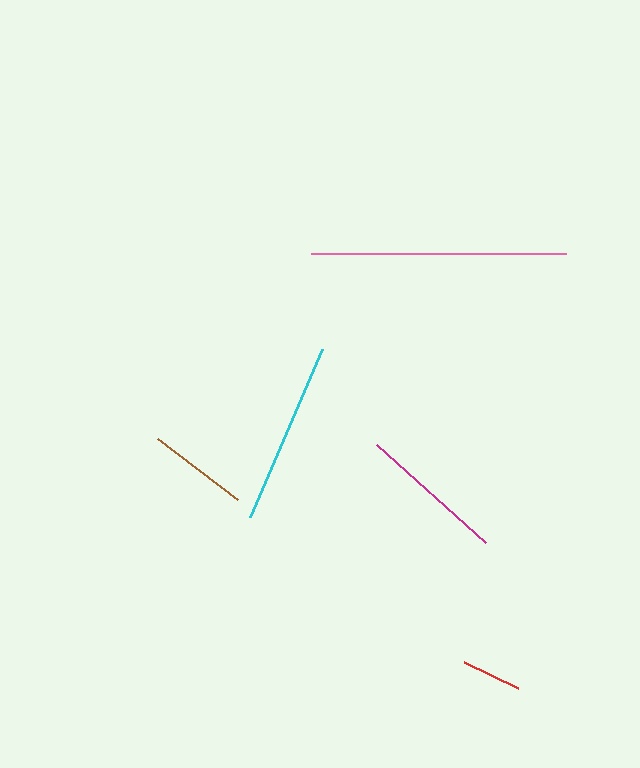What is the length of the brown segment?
The brown segment is approximately 100 pixels long.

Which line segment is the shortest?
The red line is the shortest at approximately 60 pixels.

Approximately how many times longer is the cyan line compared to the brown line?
The cyan line is approximately 1.8 times the length of the brown line.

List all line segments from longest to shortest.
From longest to shortest: pink, cyan, magenta, brown, red.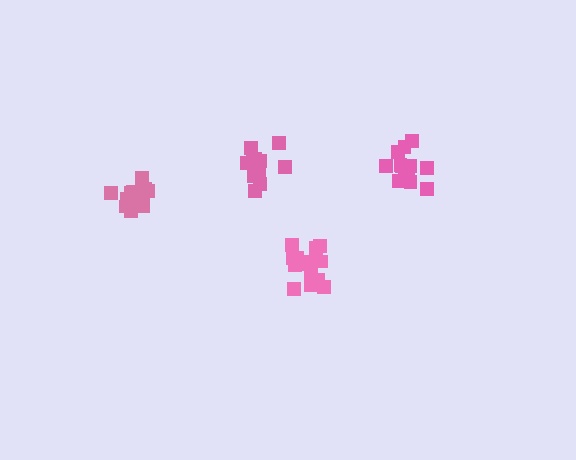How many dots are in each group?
Group 1: 14 dots, Group 2: 15 dots, Group 3: 13 dots, Group 4: 15 dots (57 total).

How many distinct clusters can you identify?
There are 4 distinct clusters.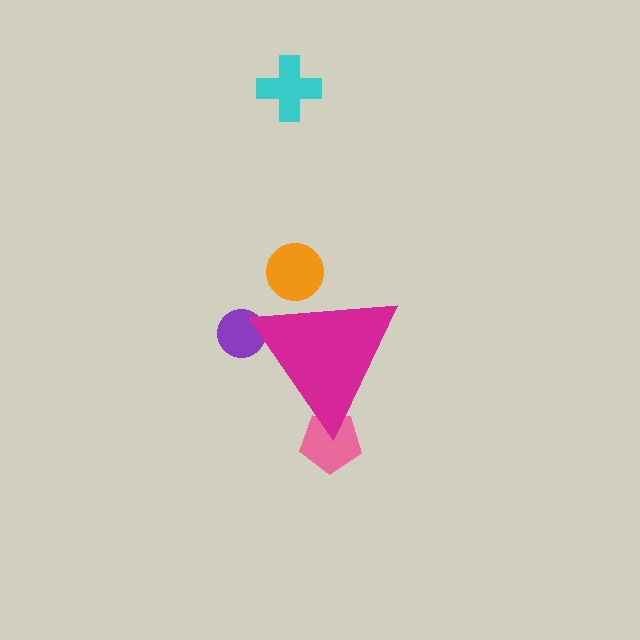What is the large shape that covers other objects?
A magenta triangle.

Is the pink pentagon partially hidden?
Yes, the pink pentagon is partially hidden behind the magenta triangle.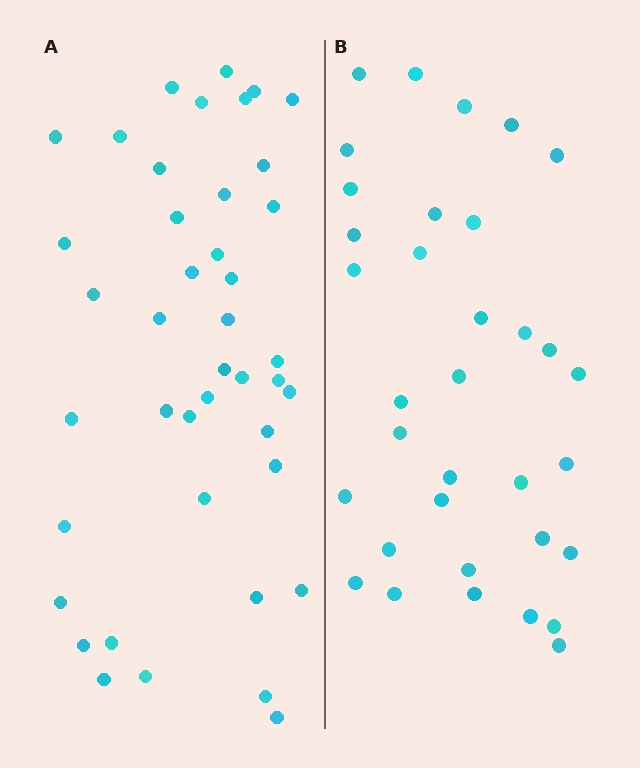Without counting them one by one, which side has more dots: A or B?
Region A (the left region) has more dots.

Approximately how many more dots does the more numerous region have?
Region A has roughly 8 or so more dots than region B.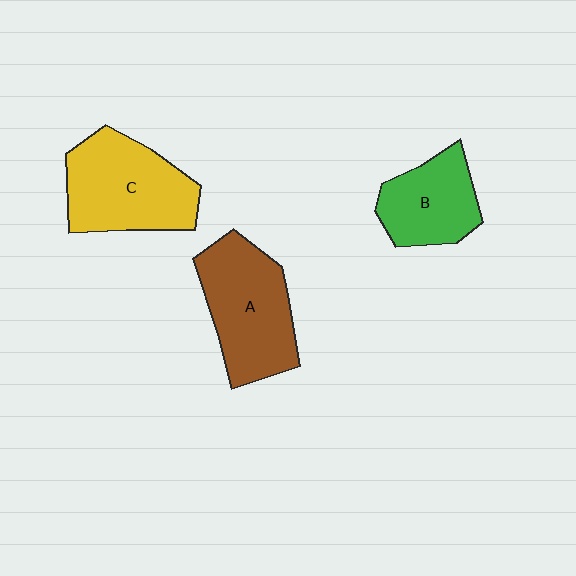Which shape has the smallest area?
Shape B (green).